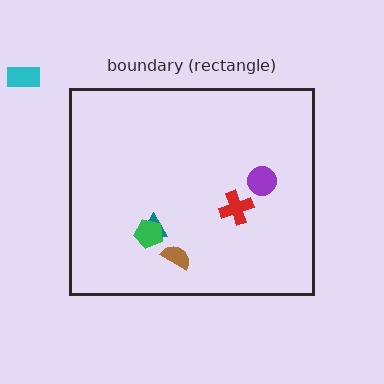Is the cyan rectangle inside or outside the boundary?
Outside.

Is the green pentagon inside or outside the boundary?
Inside.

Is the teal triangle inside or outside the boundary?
Inside.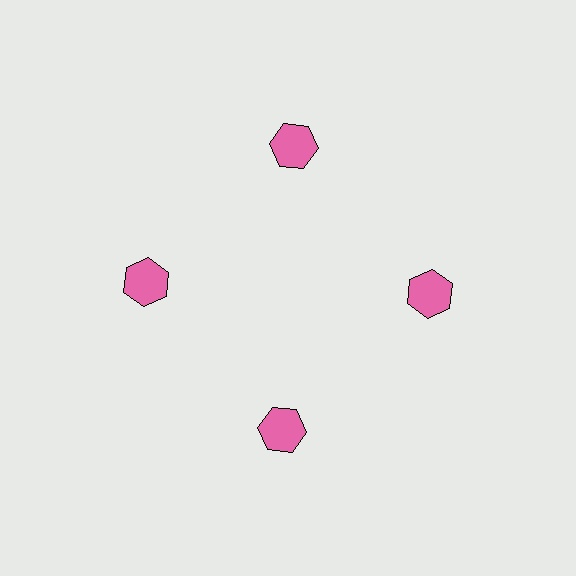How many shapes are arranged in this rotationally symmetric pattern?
There are 4 shapes, arranged in 4 groups of 1.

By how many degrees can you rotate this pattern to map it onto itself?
The pattern maps onto itself every 90 degrees of rotation.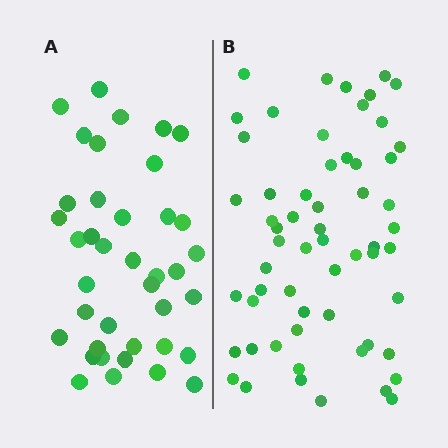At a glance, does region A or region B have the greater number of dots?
Region B (the right region) has more dots.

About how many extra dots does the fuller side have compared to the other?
Region B has approximately 20 more dots than region A.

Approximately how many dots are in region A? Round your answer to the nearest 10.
About 40 dots. (The exact count is 39, which rounds to 40.)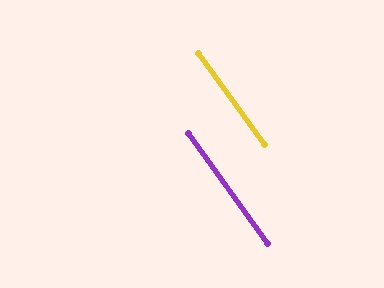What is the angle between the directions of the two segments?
Approximately 0 degrees.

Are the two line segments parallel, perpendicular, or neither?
Parallel — their directions differ by only 0.3°.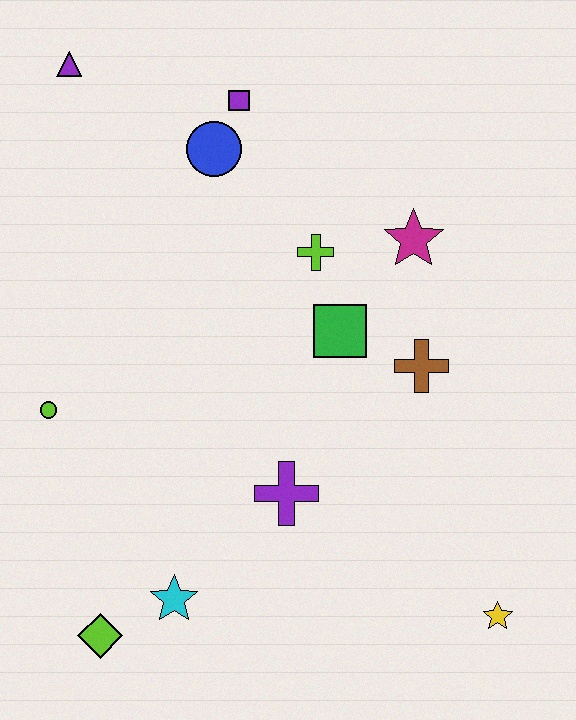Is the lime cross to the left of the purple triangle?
No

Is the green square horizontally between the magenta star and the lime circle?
Yes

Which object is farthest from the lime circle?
The yellow star is farthest from the lime circle.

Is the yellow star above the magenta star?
No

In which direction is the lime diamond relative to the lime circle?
The lime diamond is below the lime circle.